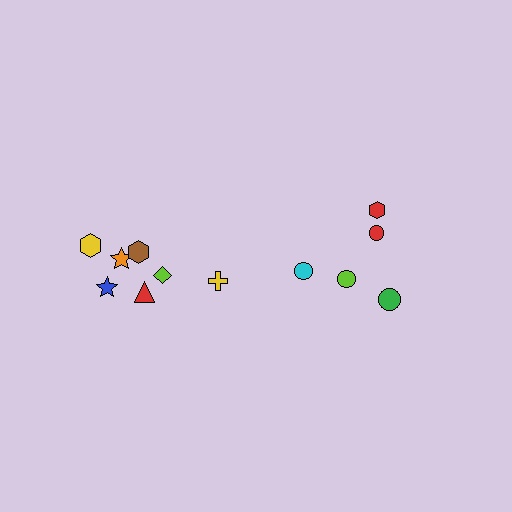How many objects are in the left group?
There are 7 objects.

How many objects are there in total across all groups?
There are 12 objects.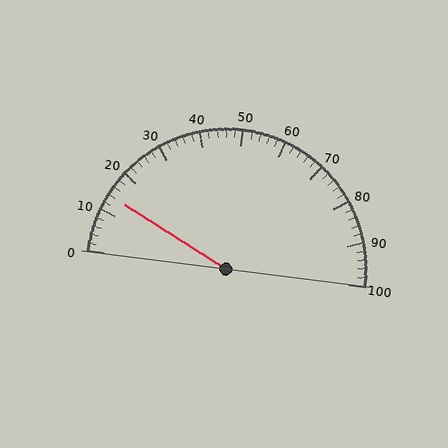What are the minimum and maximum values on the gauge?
The gauge ranges from 0 to 100.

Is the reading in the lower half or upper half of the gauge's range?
The reading is in the lower half of the range (0 to 100).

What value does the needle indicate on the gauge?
The needle indicates approximately 14.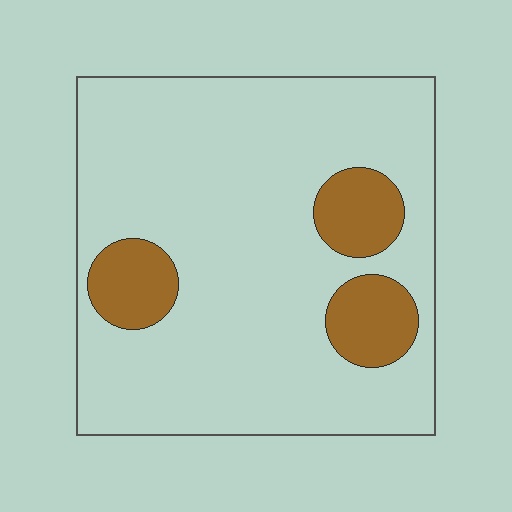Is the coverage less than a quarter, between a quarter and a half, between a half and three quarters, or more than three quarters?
Less than a quarter.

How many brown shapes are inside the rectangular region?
3.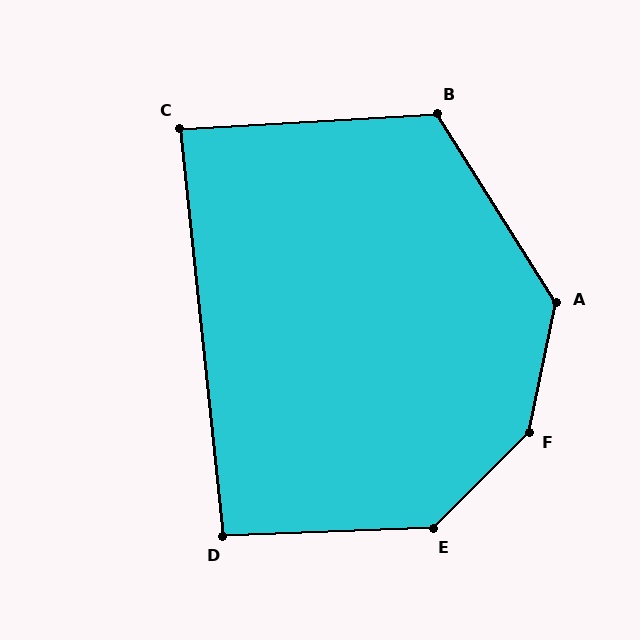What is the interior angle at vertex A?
Approximately 136 degrees (obtuse).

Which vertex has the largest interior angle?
F, at approximately 147 degrees.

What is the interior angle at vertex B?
Approximately 119 degrees (obtuse).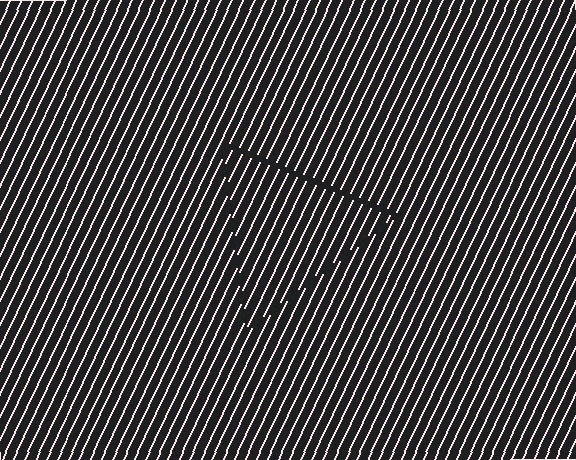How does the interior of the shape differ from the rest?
The interior of the shape contains the same grating, shifted by half a period — the contour is defined by the phase discontinuity where line-ends from the inner and outer gratings abut.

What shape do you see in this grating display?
An illusory triangle. The interior of the shape contains the same grating, shifted by half a period — the contour is defined by the phase discontinuity where line-ends from the inner and outer gratings abut.